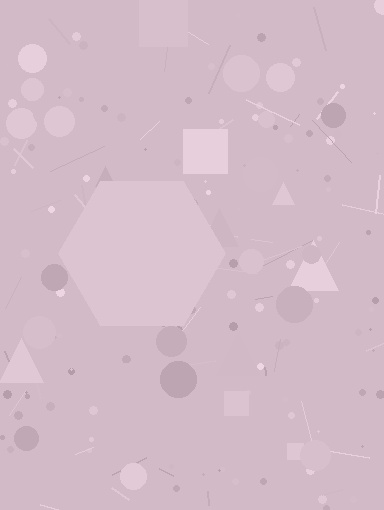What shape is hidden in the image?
A hexagon is hidden in the image.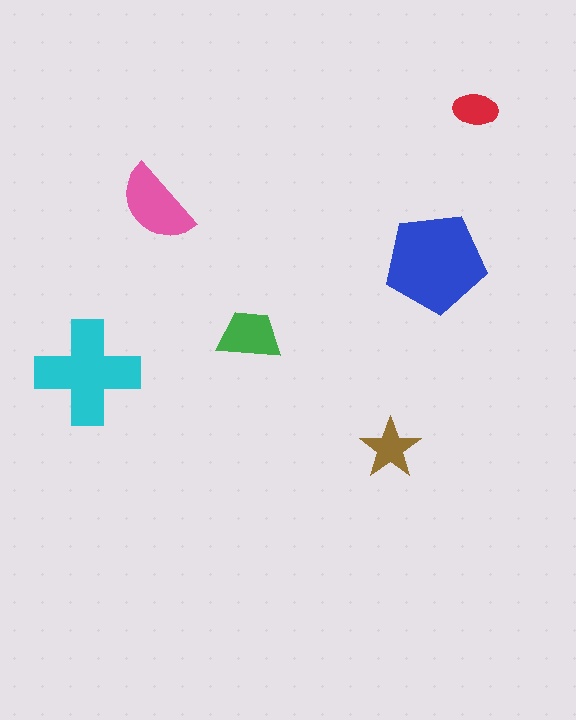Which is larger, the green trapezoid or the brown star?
The green trapezoid.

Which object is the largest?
The blue pentagon.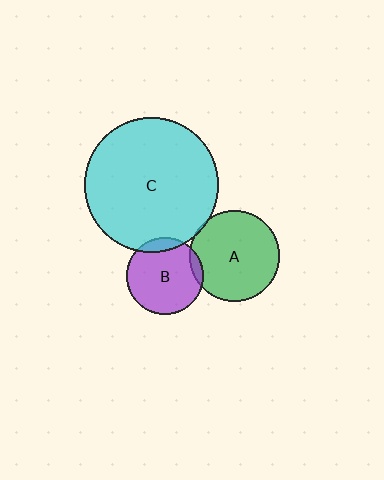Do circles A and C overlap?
Yes.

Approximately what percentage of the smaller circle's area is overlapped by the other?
Approximately 5%.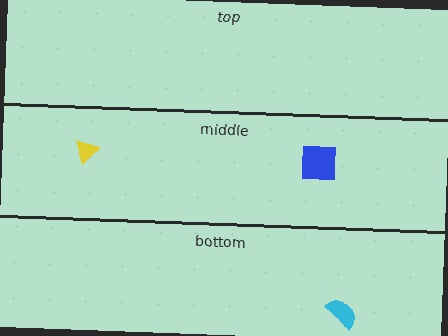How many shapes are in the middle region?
2.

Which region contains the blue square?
The middle region.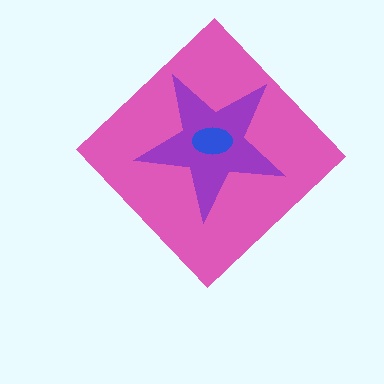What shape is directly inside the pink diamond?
The purple star.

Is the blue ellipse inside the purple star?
Yes.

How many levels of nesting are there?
3.